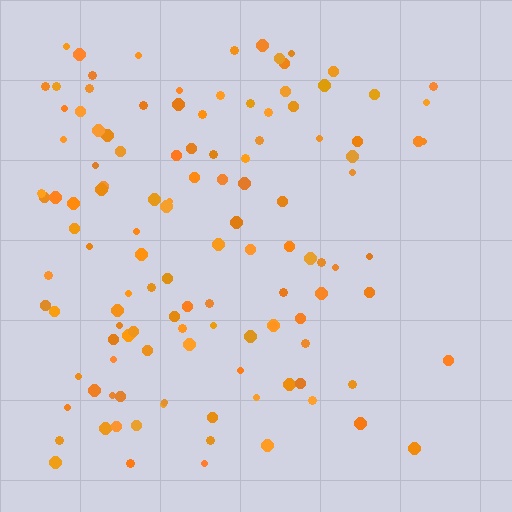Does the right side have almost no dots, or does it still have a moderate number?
Still a moderate number, just noticeably fewer than the left.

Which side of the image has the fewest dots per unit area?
The right.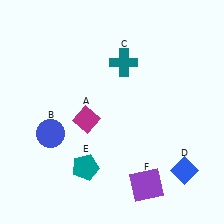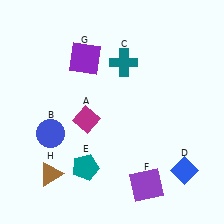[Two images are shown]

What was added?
A purple square (G), a brown triangle (H) were added in Image 2.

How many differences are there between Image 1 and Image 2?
There are 2 differences between the two images.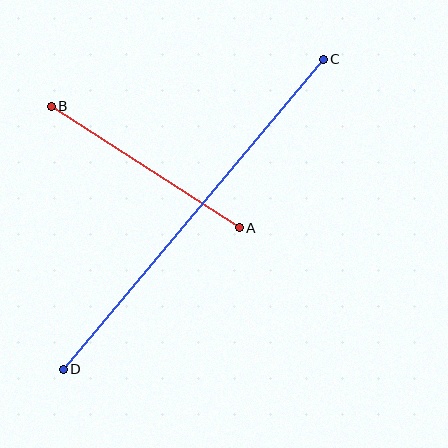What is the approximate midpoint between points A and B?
The midpoint is at approximately (145, 167) pixels.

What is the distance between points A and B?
The distance is approximately 224 pixels.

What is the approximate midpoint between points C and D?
The midpoint is at approximately (193, 214) pixels.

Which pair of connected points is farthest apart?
Points C and D are farthest apart.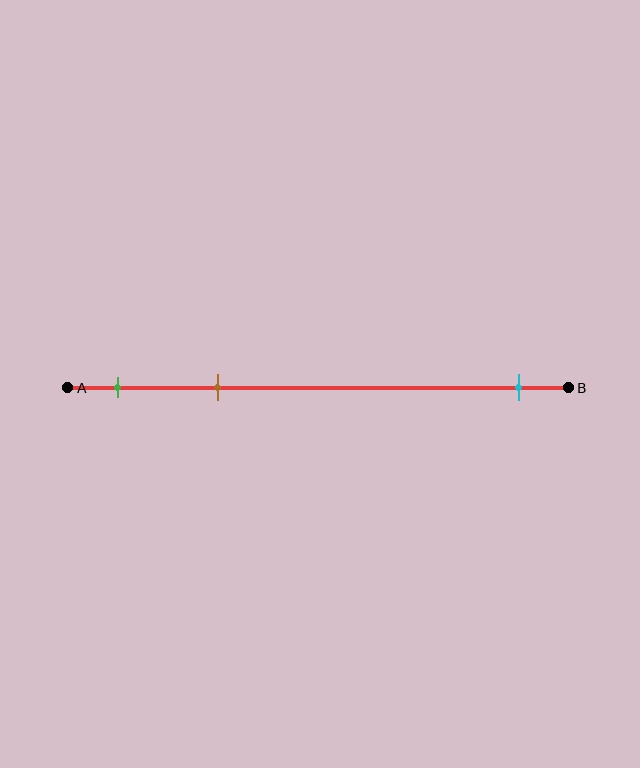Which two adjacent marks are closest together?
The green and brown marks are the closest adjacent pair.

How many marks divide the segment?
There are 3 marks dividing the segment.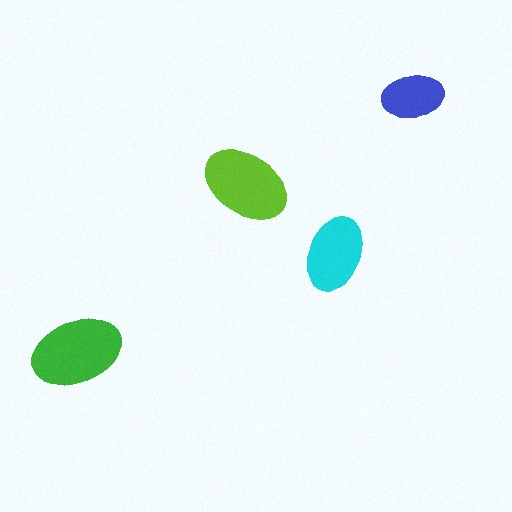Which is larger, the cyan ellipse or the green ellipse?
The green one.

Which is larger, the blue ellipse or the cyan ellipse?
The cyan one.